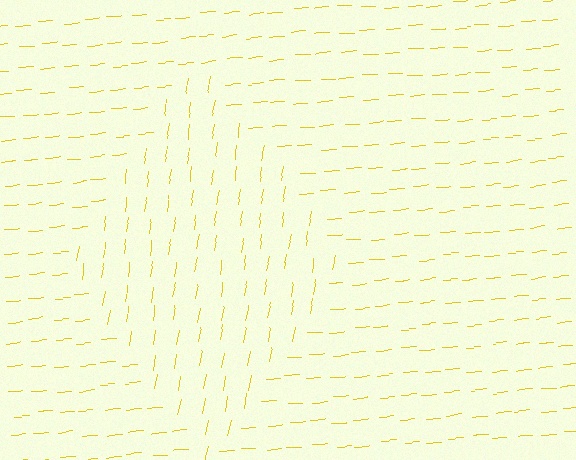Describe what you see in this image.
The image is filled with small yellow line segments. A diamond region in the image has lines oriented differently from the surrounding lines, creating a visible texture boundary.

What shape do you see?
I see a diamond.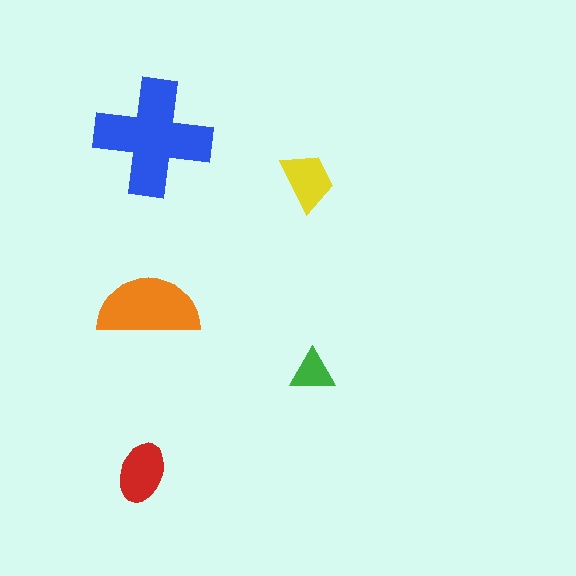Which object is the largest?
The blue cross.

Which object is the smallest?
The green triangle.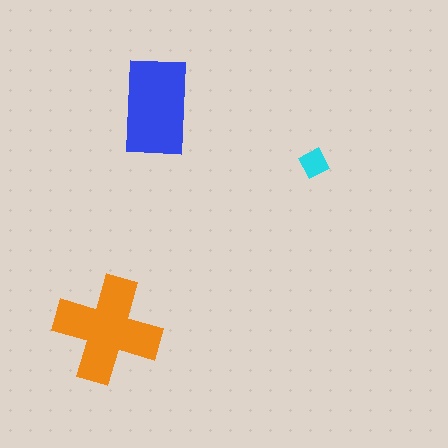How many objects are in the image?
There are 3 objects in the image.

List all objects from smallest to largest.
The cyan diamond, the blue rectangle, the orange cross.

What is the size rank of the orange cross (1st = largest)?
1st.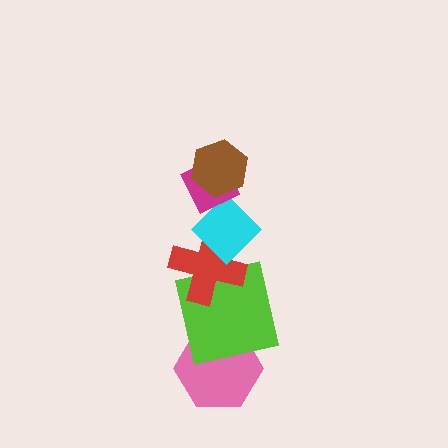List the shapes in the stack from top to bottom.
From top to bottom: the brown hexagon, the magenta diamond, the cyan diamond, the red cross, the lime square, the pink hexagon.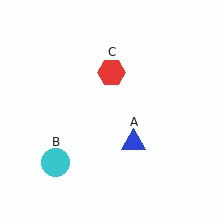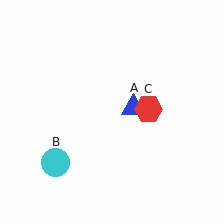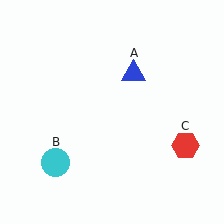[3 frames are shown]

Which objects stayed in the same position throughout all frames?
Cyan circle (object B) remained stationary.